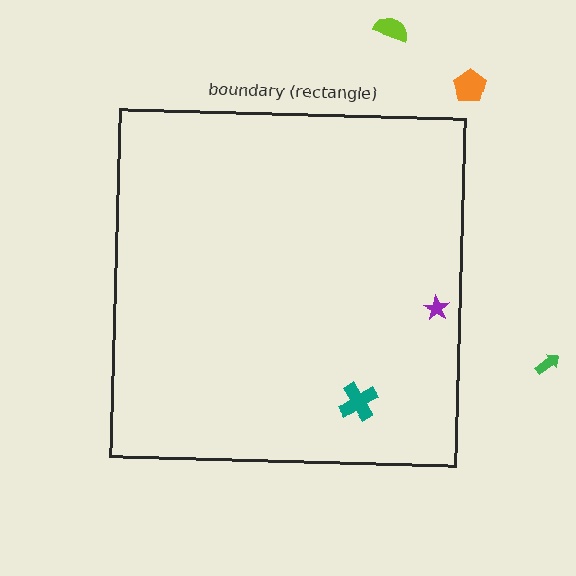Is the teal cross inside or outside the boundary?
Inside.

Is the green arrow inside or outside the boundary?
Outside.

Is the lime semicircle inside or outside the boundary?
Outside.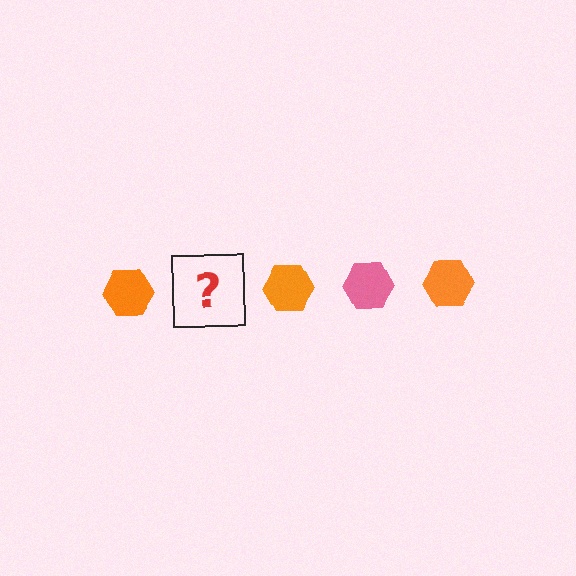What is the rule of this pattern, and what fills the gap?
The rule is that the pattern cycles through orange, pink hexagons. The gap should be filled with a pink hexagon.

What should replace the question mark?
The question mark should be replaced with a pink hexagon.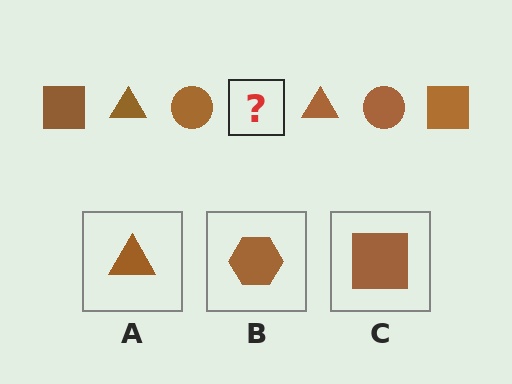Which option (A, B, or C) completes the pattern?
C.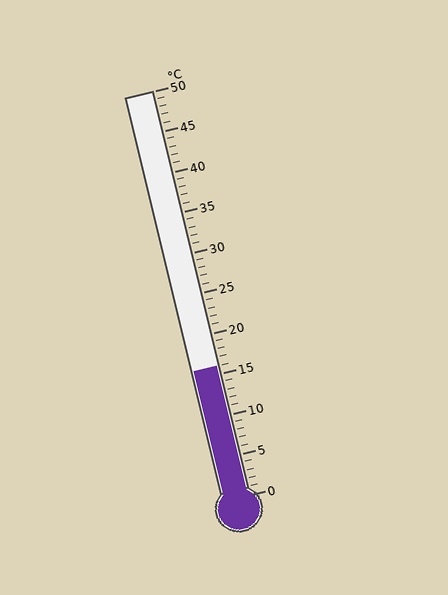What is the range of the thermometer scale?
The thermometer scale ranges from 0°C to 50°C.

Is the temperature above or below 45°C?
The temperature is below 45°C.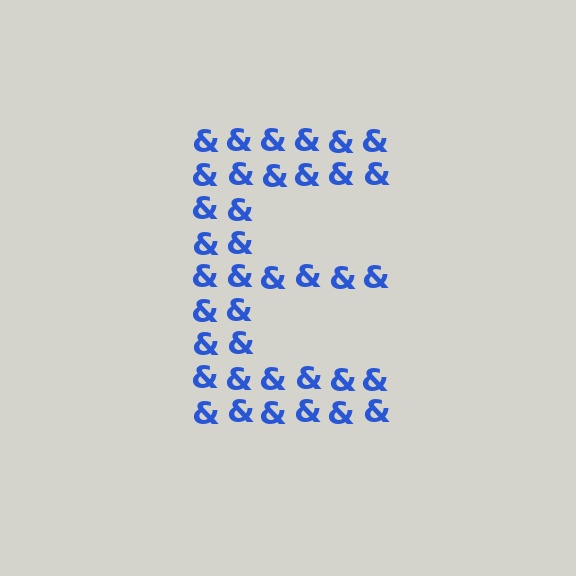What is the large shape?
The large shape is the letter E.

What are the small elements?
The small elements are ampersands.